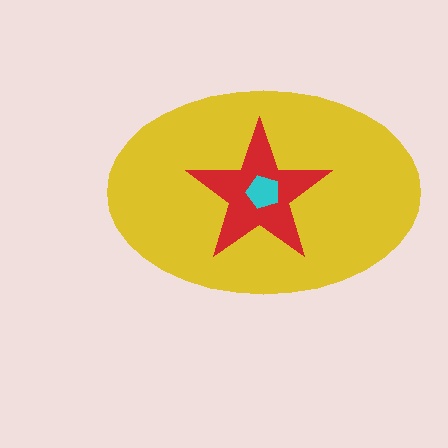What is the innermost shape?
The cyan pentagon.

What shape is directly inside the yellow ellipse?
The red star.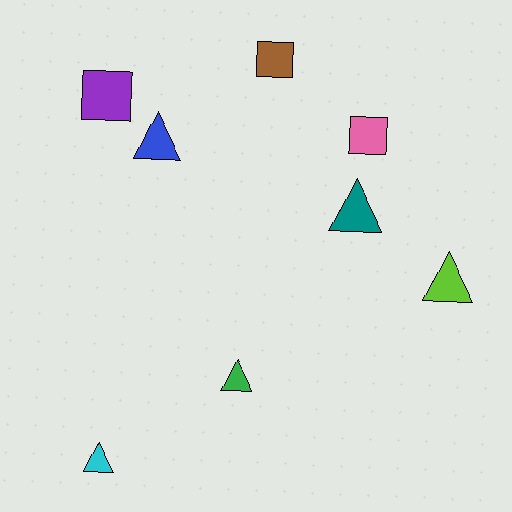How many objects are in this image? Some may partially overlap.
There are 8 objects.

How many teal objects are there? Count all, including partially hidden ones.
There is 1 teal object.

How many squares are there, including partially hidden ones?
There are 3 squares.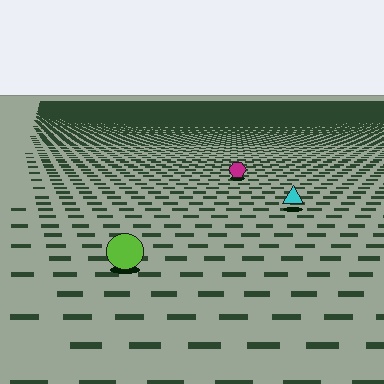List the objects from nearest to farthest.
From nearest to farthest: the lime circle, the cyan triangle, the magenta hexagon.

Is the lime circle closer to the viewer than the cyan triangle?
Yes. The lime circle is closer — you can tell from the texture gradient: the ground texture is coarser near it.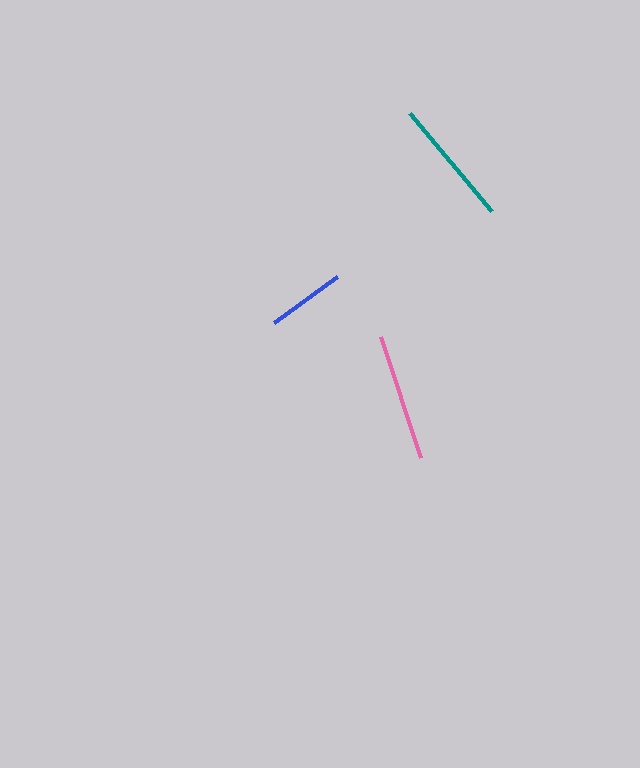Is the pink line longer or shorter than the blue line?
The pink line is longer than the blue line.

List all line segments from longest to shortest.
From longest to shortest: teal, pink, blue.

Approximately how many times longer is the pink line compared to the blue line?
The pink line is approximately 1.6 times the length of the blue line.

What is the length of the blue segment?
The blue segment is approximately 77 pixels long.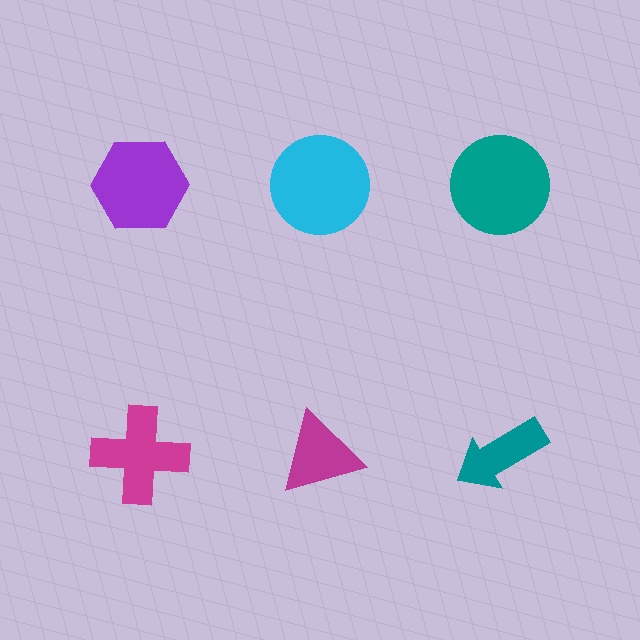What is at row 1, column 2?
A cyan circle.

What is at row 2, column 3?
A teal arrow.